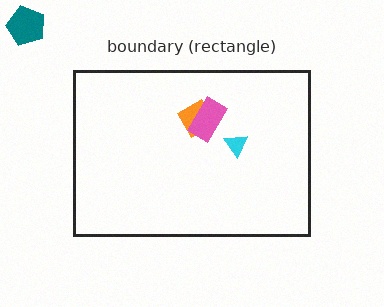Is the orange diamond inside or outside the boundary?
Inside.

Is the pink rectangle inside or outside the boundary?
Inside.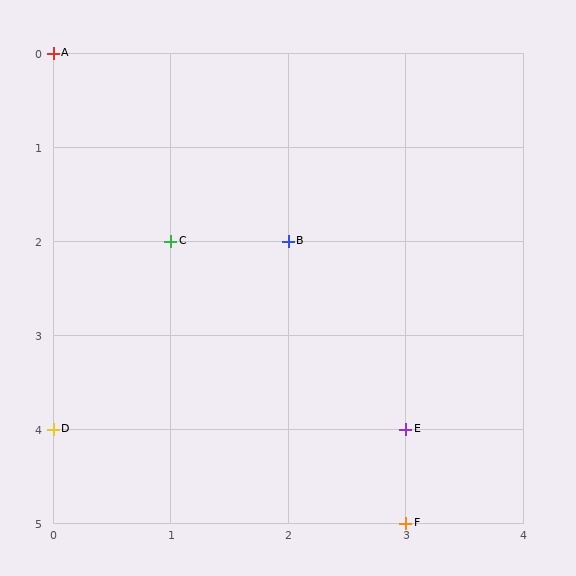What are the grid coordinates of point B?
Point B is at grid coordinates (2, 2).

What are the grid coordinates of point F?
Point F is at grid coordinates (3, 5).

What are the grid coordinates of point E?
Point E is at grid coordinates (3, 4).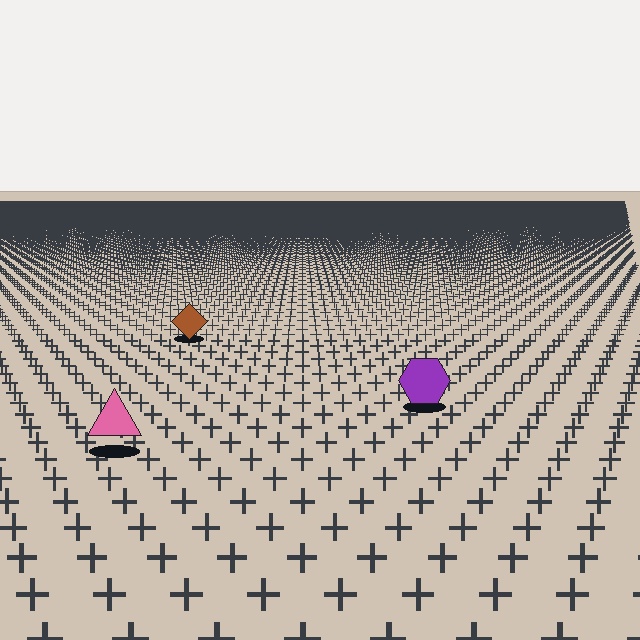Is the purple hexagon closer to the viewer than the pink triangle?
No. The pink triangle is closer — you can tell from the texture gradient: the ground texture is coarser near it.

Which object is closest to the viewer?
The pink triangle is closest. The texture marks near it are larger and more spread out.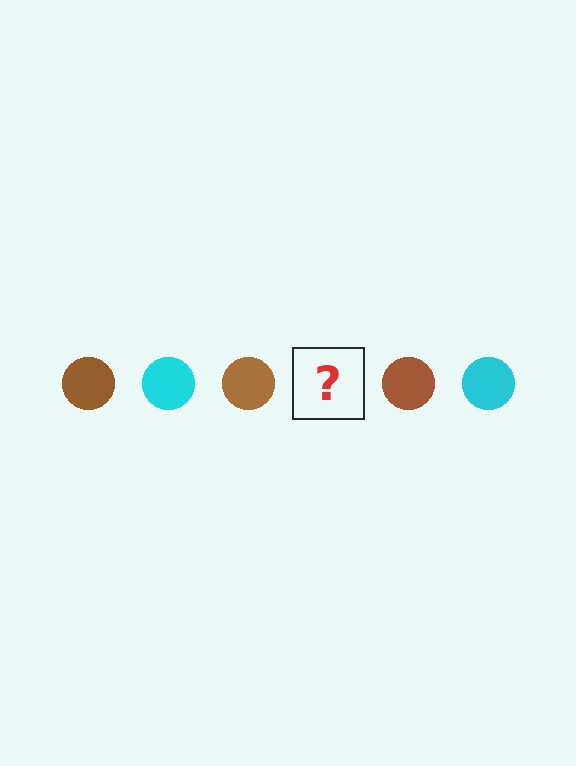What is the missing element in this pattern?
The missing element is a cyan circle.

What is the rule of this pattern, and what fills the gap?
The rule is that the pattern cycles through brown, cyan circles. The gap should be filled with a cyan circle.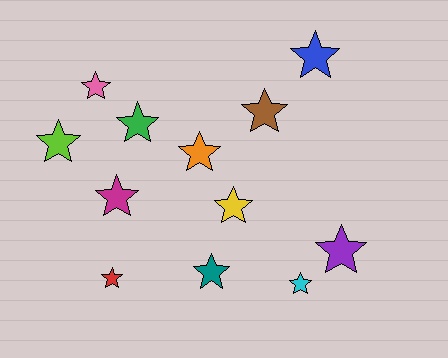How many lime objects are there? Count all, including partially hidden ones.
There is 1 lime object.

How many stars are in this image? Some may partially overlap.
There are 12 stars.